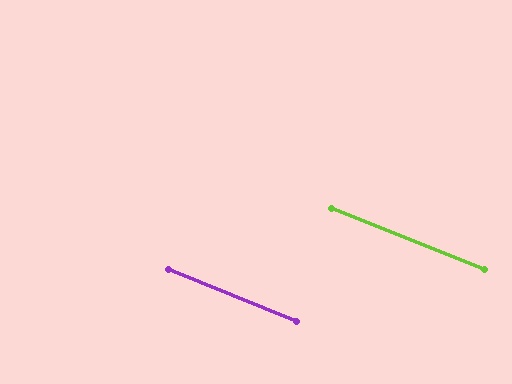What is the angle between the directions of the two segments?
Approximately 1 degree.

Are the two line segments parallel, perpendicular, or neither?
Parallel — their directions differ by only 0.6°.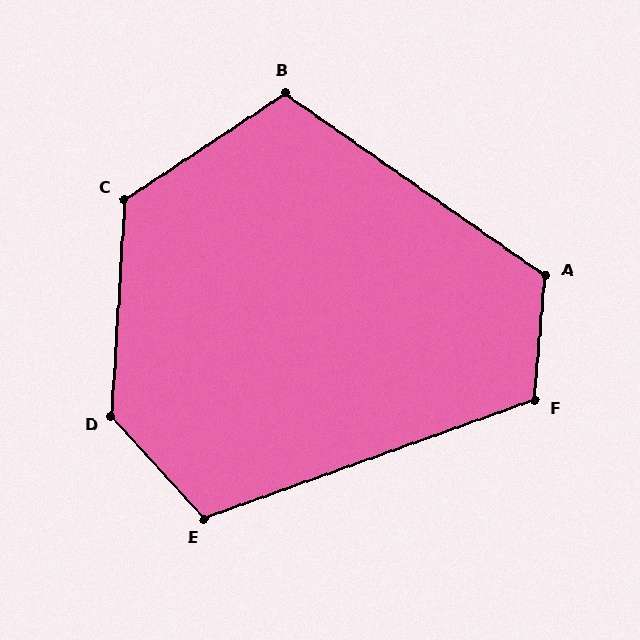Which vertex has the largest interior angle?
D, at approximately 134 degrees.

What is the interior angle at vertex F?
Approximately 114 degrees (obtuse).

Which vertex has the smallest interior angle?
B, at approximately 111 degrees.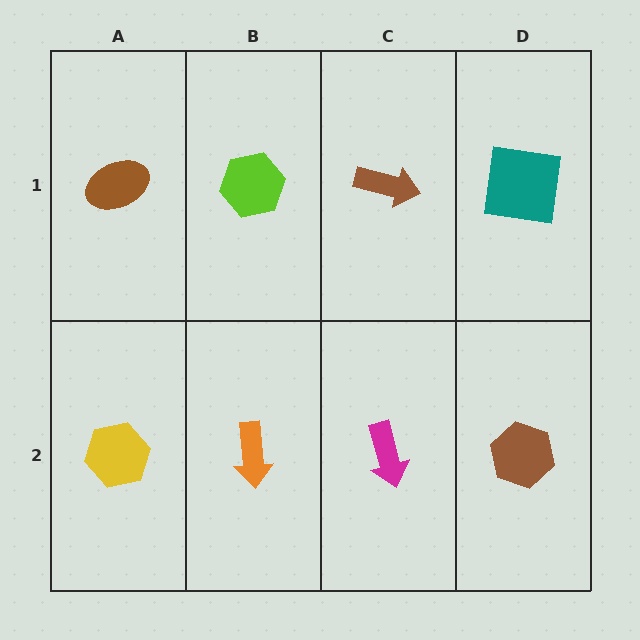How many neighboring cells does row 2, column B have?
3.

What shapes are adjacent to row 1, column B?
An orange arrow (row 2, column B), a brown ellipse (row 1, column A), a brown arrow (row 1, column C).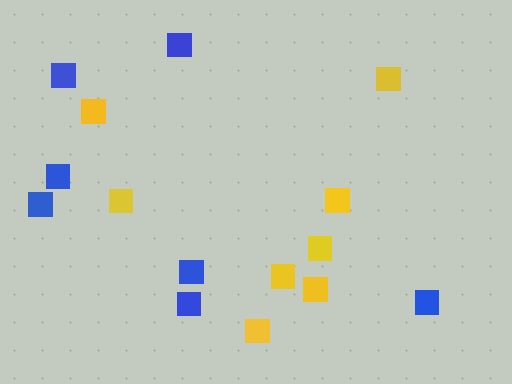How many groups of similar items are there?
There are 2 groups: one group of blue squares (7) and one group of yellow squares (8).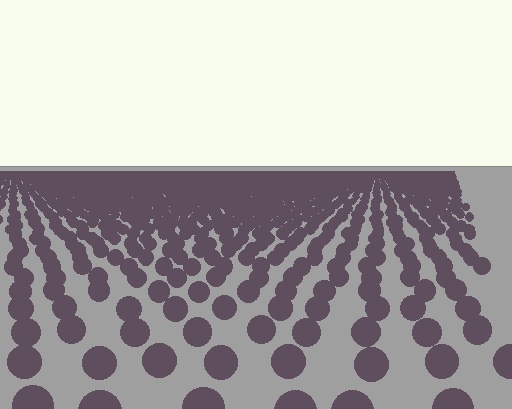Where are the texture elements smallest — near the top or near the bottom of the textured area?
Near the top.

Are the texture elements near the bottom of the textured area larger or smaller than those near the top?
Larger. Near the bottom, elements are closer to the viewer and appear at a bigger on-screen size.